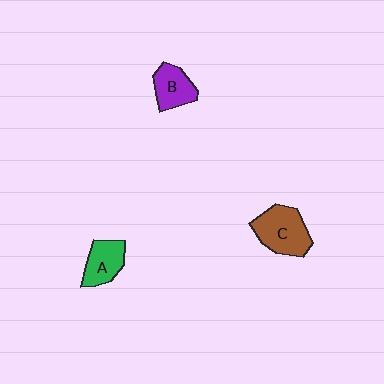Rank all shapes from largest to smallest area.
From largest to smallest: C (brown), A (green), B (purple).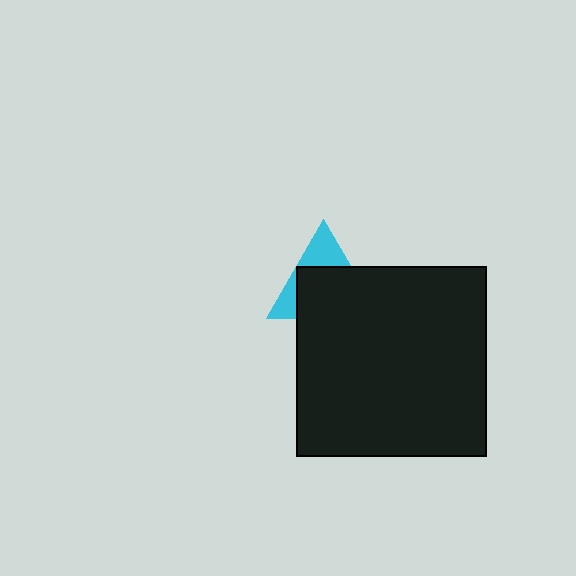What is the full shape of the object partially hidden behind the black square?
The partially hidden object is a cyan triangle.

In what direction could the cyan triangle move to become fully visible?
The cyan triangle could move up. That would shift it out from behind the black square entirely.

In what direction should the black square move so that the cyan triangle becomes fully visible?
The black square should move down. That is the shortest direction to clear the overlap and leave the cyan triangle fully visible.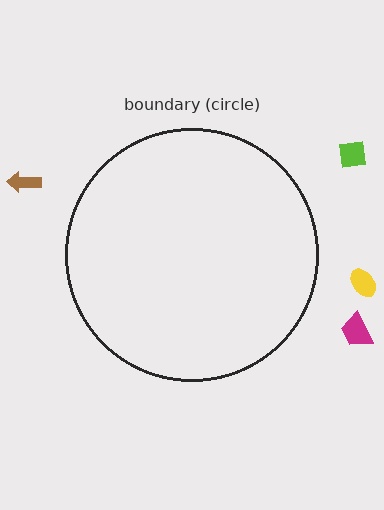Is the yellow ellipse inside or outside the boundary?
Outside.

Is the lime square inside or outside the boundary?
Outside.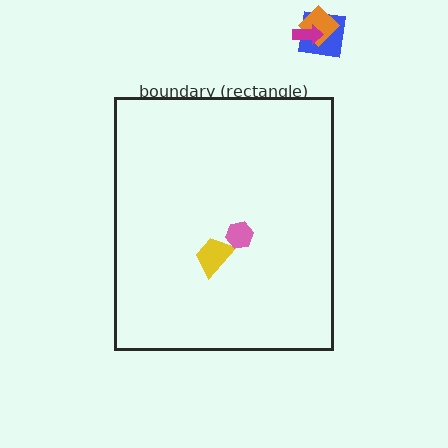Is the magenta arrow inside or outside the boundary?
Outside.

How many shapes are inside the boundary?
2 inside, 3 outside.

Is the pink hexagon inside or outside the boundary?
Inside.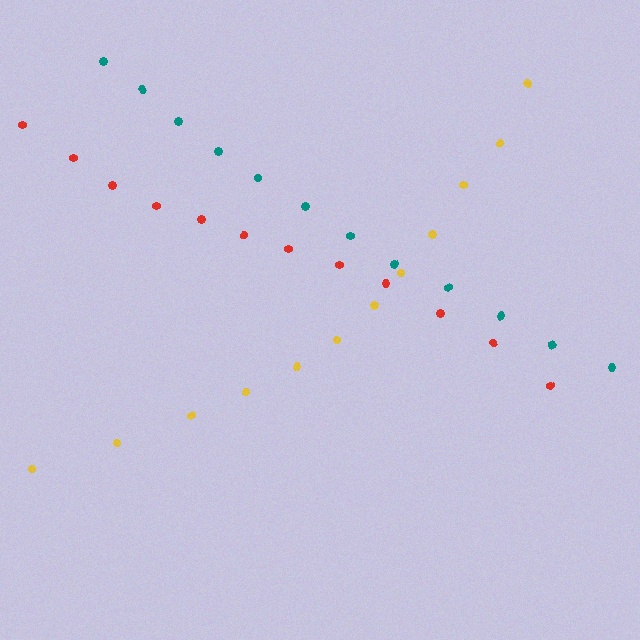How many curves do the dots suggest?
There are 3 distinct paths.